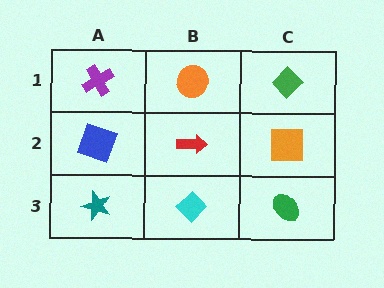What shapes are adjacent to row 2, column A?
A purple cross (row 1, column A), a teal star (row 3, column A), a red arrow (row 2, column B).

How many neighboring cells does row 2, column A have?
3.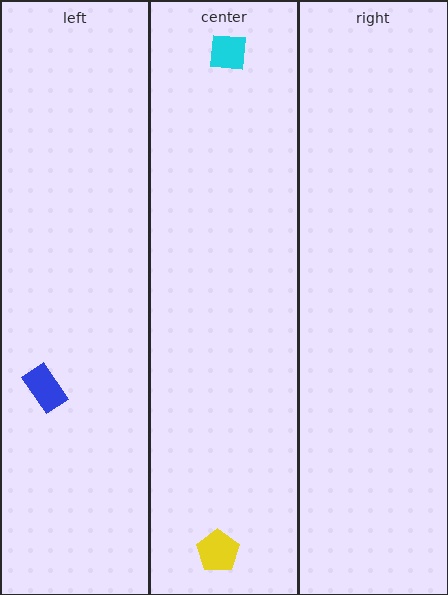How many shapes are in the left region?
1.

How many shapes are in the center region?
2.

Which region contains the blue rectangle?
The left region.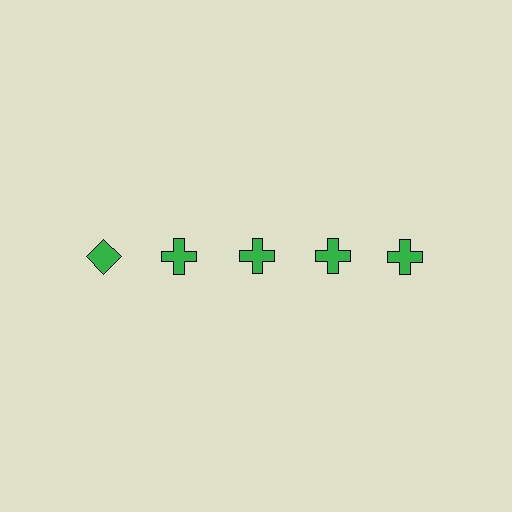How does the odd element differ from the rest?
It has a different shape: diamond instead of cross.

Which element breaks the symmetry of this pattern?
The green diamond in the top row, leftmost column breaks the symmetry. All other shapes are green crosses.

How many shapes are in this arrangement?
There are 5 shapes arranged in a grid pattern.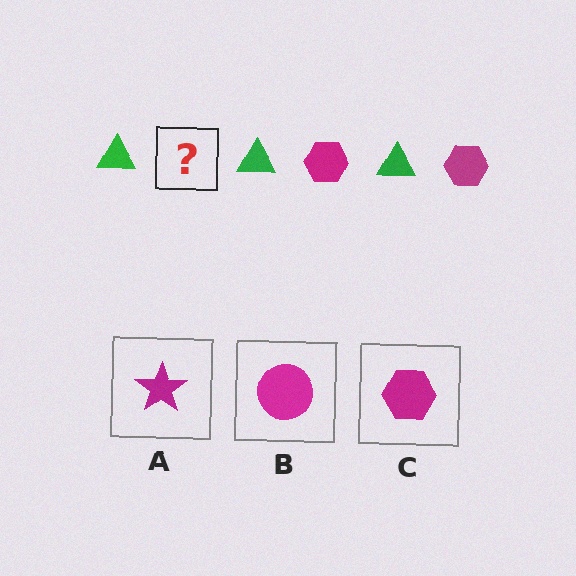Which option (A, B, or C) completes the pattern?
C.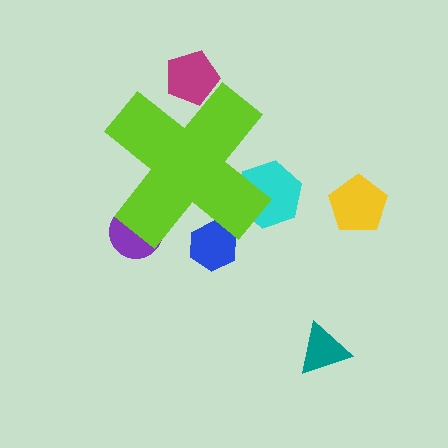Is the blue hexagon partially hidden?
Yes, the blue hexagon is partially hidden behind the lime cross.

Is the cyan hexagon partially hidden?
Yes, the cyan hexagon is partially hidden behind the lime cross.